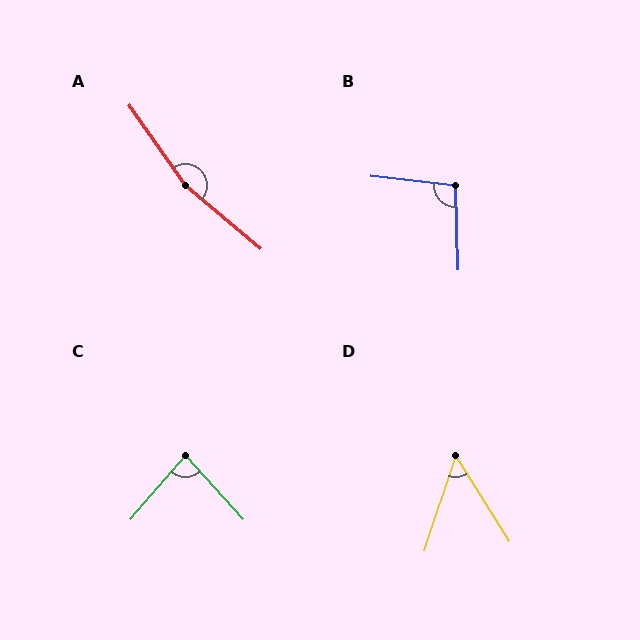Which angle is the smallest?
D, at approximately 50 degrees.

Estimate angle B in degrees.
Approximately 98 degrees.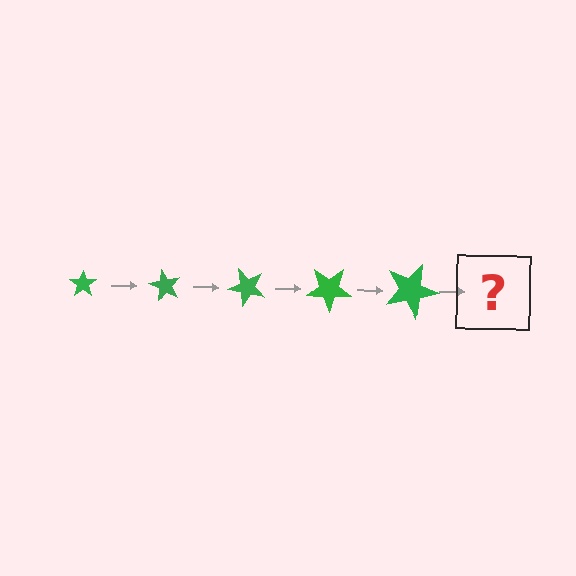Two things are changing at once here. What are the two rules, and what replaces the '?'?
The two rules are that the star grows larger each step and it rotates 60 degrees each step. The '?' should be a star, larger than the previous one and rotated 300 degrees from the start.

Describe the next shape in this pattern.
It should be a star, larger than the previous one and rotated 300 degrees from the start.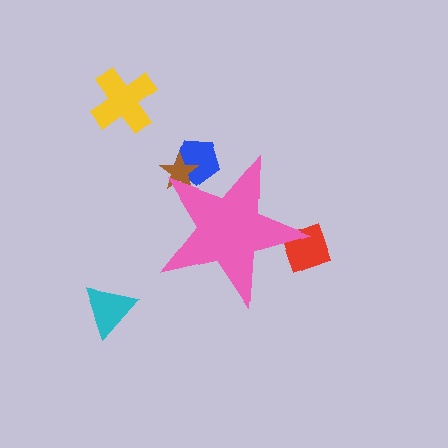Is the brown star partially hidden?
Yes, the brown star is partially hidden behind the pink star.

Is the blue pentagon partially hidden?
Yes, the blue pentagon is partially hidden behind the pink star.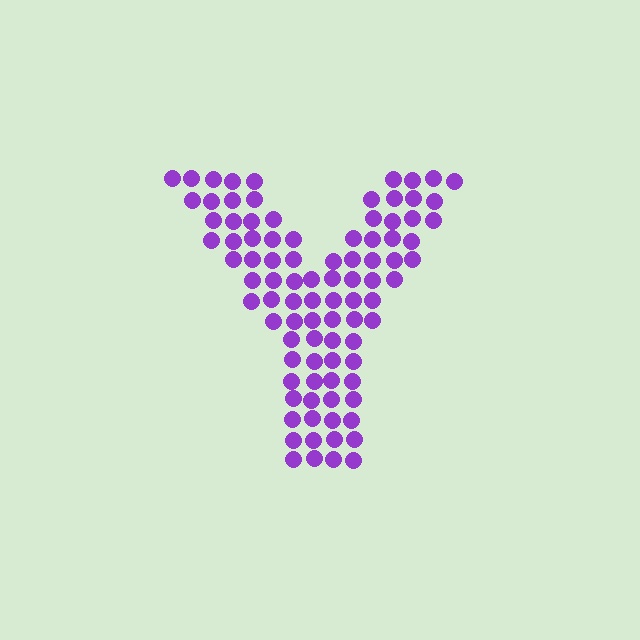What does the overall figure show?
The overall figure shows the letter Y.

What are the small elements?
The small elements are circles.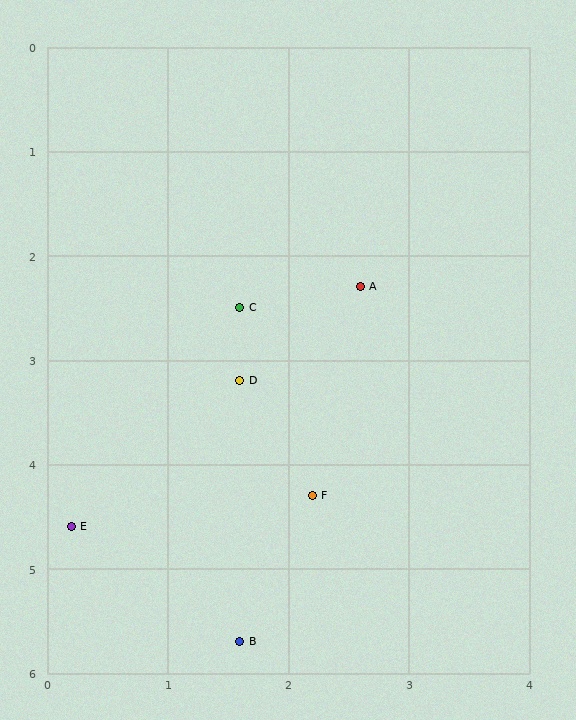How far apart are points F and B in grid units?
Points F and B are about 1.5 grid units apart.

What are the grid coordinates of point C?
Point C is at approximately (1.6, 2.5).